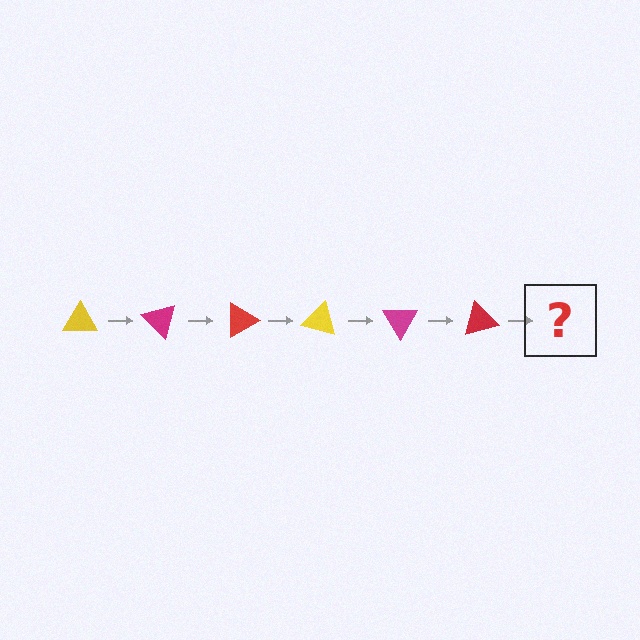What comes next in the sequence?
The next element should be a yellow triangle, rotated 270 degrees from the start.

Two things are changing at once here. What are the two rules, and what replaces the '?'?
The two rules are that it rotates 45 degrees each step and the color cycles through yellow, magenta, and red. The '?' should be a yellow triangle, rotated 270 degrees from the start.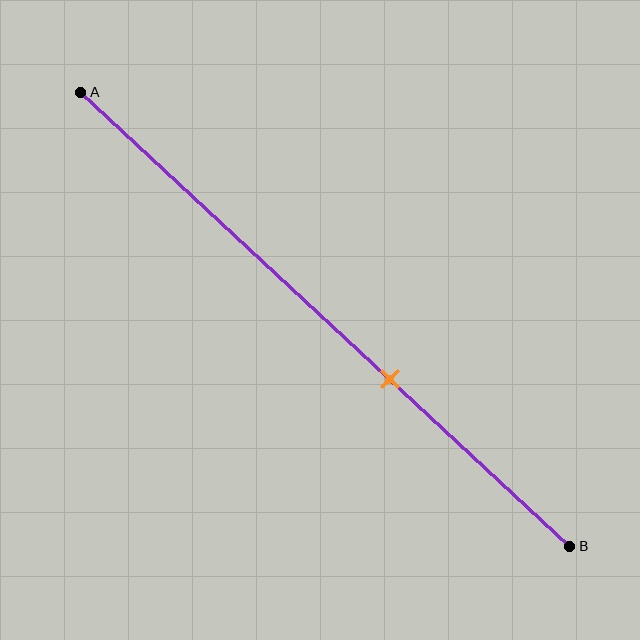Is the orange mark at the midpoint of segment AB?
No, the mark is at about 65% from A, not at the 50% midpoint.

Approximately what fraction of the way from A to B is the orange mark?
The orange mark is approximately 65% of the way from A to B.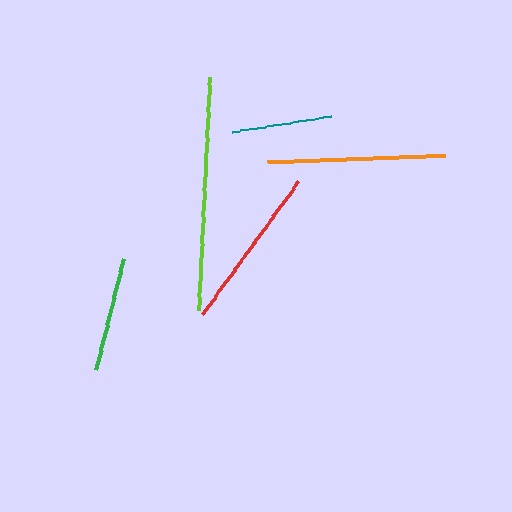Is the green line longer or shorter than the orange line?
The orange line is longer than the green line.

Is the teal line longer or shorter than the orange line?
The orange line is longer than the teal line.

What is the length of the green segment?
The green segment is approximately 115 pixels long.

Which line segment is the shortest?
The teal line is the shortest at approximately 99 pixels.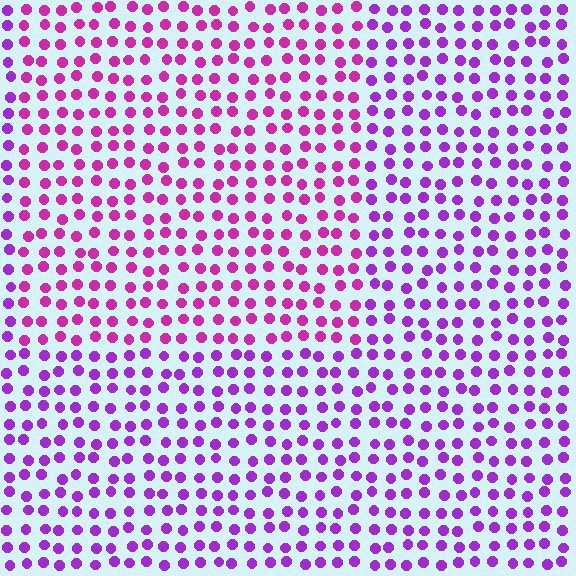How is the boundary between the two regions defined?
The boundary is defined purely by a slight shift in hue (about 29 degrees). Spacing, size, and orientation are identical on both sides.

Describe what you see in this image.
The image is filled with small purple elements in a uniform arrangement. A rectangle-shaped region is visible where the elements are tinted to a slightly different hue, forming a subtle color boundary.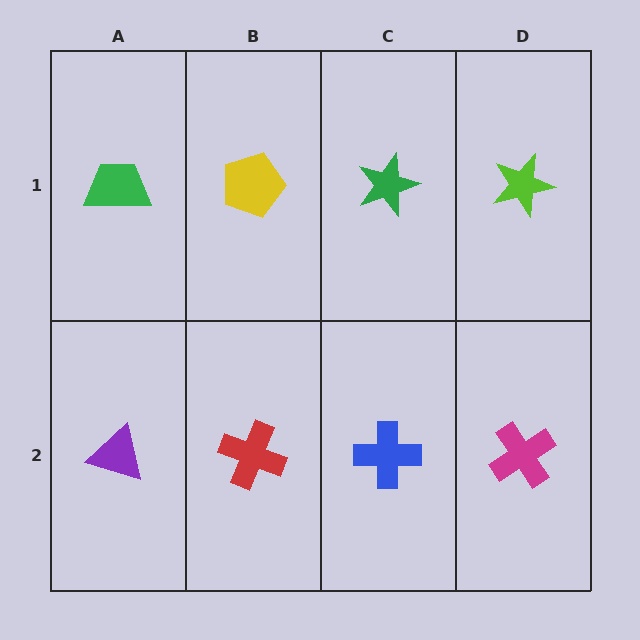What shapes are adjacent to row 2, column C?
A green star (row 1, column C), a red cross (row 2, column B), a magenta cross (row 2, column D).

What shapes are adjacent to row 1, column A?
A purple triangle (row 2, column A), a yellow pentagon (row 1, column B).